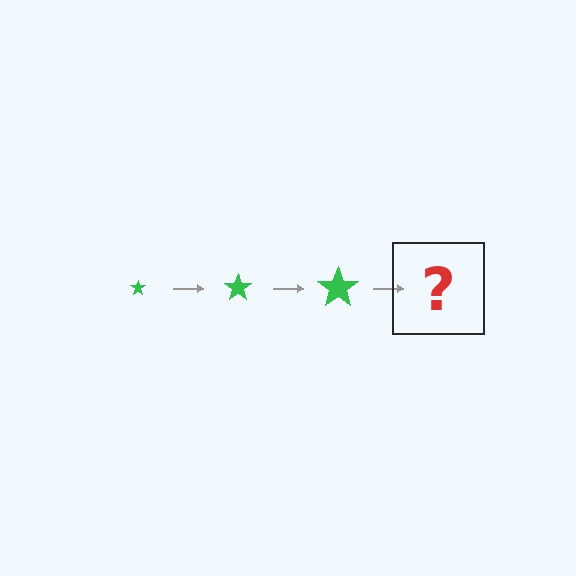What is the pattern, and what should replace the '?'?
The pattern is that the star gets progressively larger each step. The '?' should be a green star, larger than the previous one.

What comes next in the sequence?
The next element should be a green star, larger than the previous one.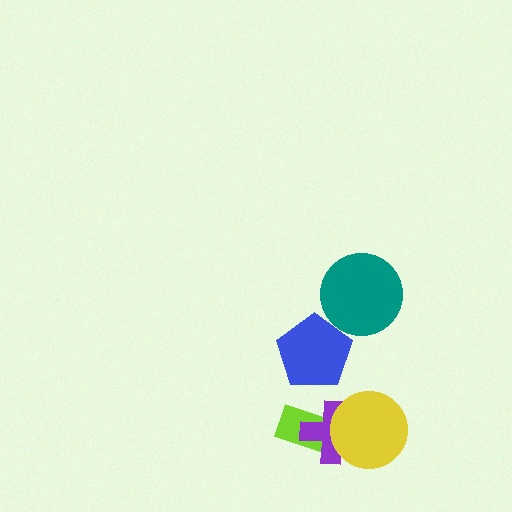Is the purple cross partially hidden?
Yes, it is partially covered by another shape.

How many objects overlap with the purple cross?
2 objects overlap with the purple cross.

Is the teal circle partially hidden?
No, no other shape covers it.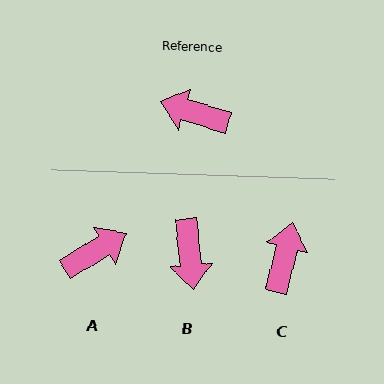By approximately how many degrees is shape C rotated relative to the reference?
Approximately 86 degrees clockwise.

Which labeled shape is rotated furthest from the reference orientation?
A, about 132 degrees away.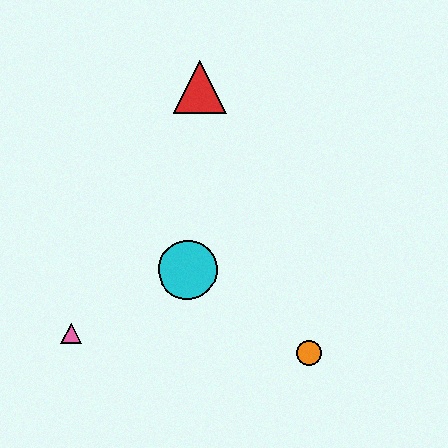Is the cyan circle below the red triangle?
Yes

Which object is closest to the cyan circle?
The pink triangle is closest to the cyan circle.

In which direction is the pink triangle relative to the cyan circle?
The pink triangle is to the left of the cyan circle.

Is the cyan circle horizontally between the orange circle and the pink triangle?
Yes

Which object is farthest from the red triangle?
The orange circle is farthest from the red triangle.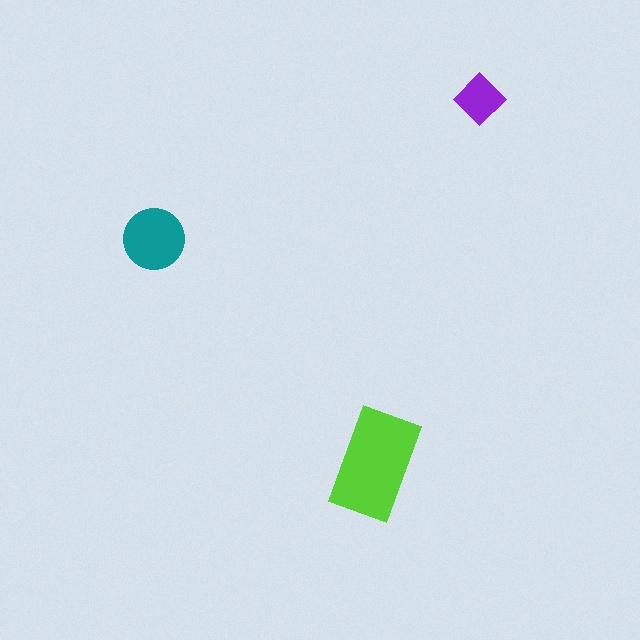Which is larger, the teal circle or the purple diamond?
The teal circle.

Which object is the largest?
The lime rectangle.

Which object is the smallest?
The purple diamond.